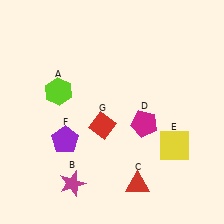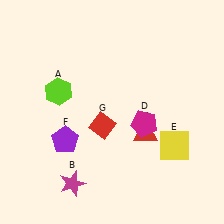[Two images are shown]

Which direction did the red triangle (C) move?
The red triangle (C) moved up.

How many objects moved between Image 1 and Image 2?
1 object moved between the two images.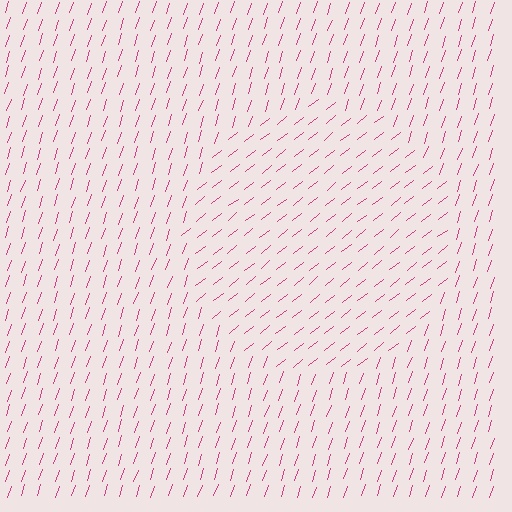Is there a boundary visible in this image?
Yes, there is a texture boundary formed by a change in line orientation.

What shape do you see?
I see a circle.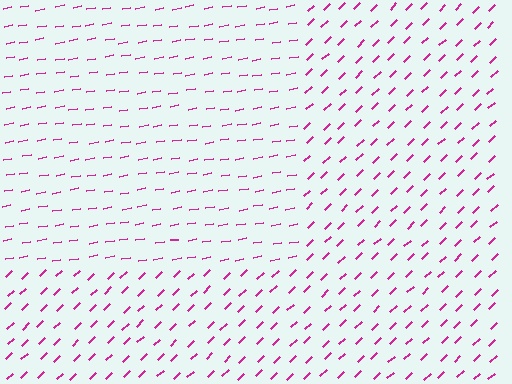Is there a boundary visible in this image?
Yes, there is a texture boundary formed by a change in line orientation.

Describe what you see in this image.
The image is filled with small magenta line segments. A rectangle region in the image has lines oriented differently from the surrounding lines, creating a visible texture boundary.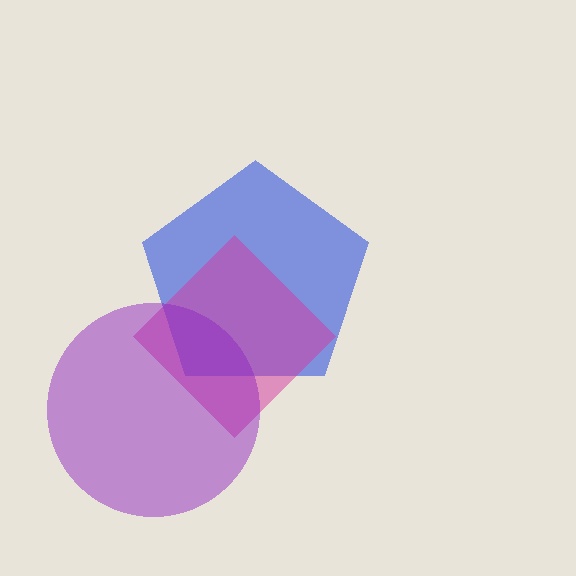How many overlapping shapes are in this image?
There are 3 overlapping shapes in the image.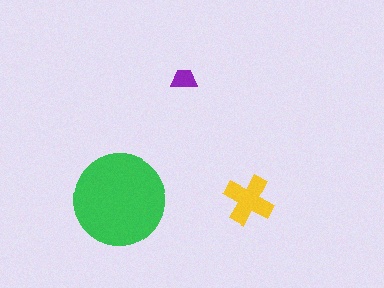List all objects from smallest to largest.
The purple trapezoid, the yellow cross, the green circle.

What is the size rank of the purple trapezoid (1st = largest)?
3rd.